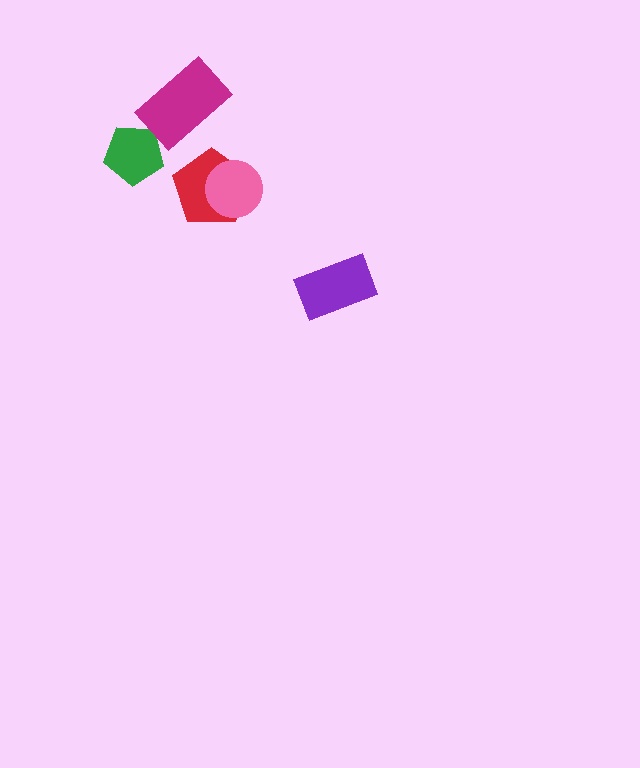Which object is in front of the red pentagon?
The pink circle is in front of the red pentagon.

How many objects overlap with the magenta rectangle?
0 objects overlap with the magenta rectangle.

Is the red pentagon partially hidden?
Yes, it is partially covered by another shape.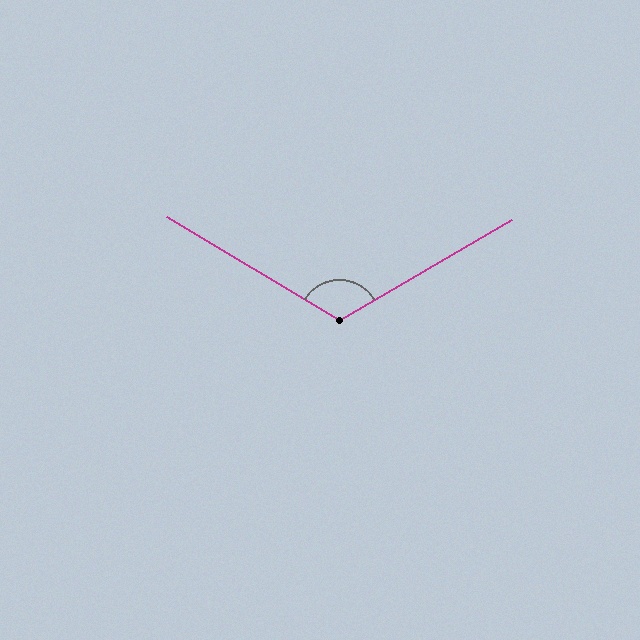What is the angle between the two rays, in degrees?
Approximately 119 degrees.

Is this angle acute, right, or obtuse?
It is obtuse.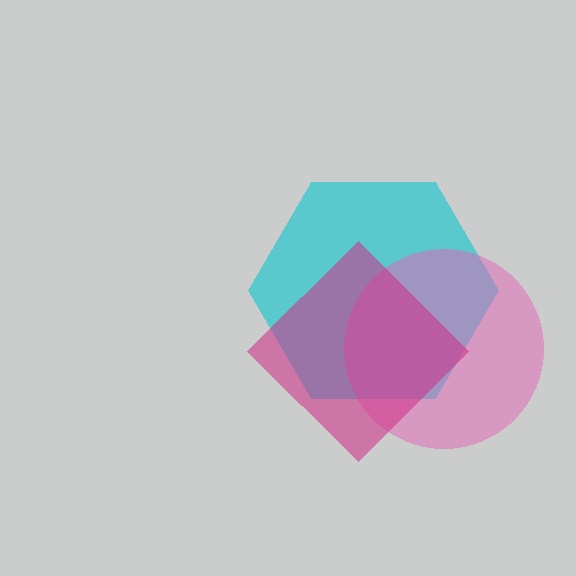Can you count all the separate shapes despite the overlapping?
Yes, there are 3 separate shapes.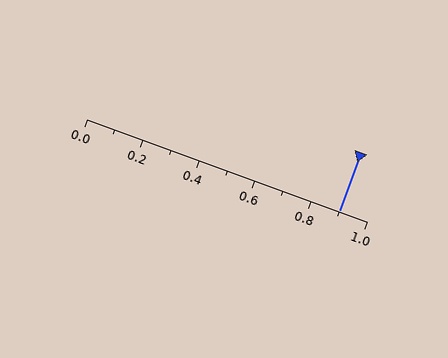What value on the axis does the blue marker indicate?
The marker indicates approximately 0.9.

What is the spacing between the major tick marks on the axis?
The major ticks are spaced 0.2 apart.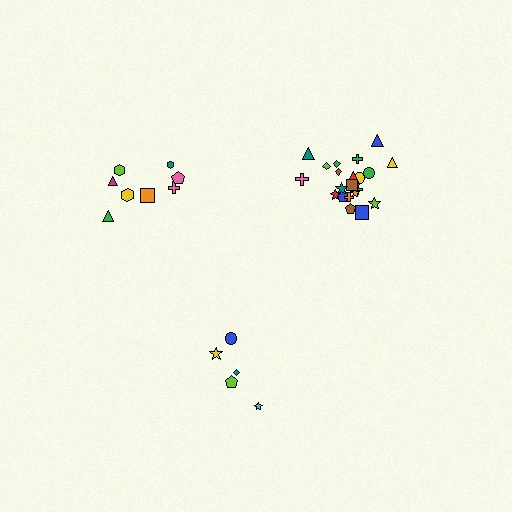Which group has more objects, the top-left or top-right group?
The top-right group.